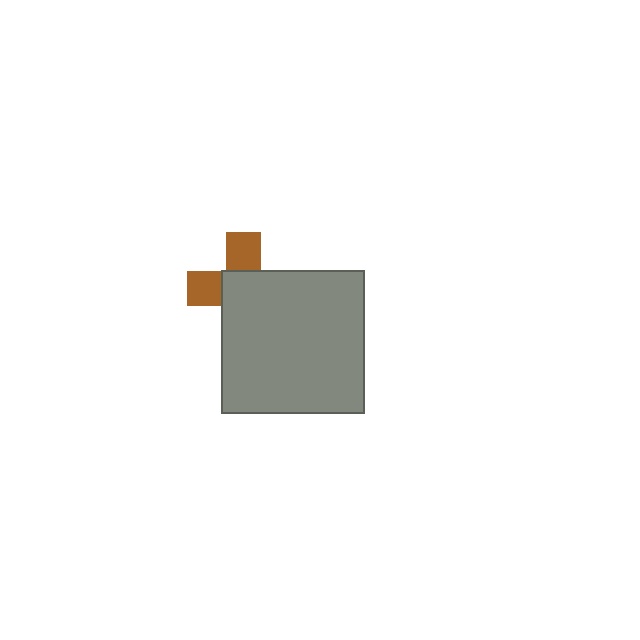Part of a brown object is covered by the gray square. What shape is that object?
It is a cross.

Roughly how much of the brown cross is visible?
A small part of it is visible (roughly 37%).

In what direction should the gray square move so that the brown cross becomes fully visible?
The gray square should move toward the lower-right. That is the shortest direction to clear the overlap and leave the brown cross fully visible.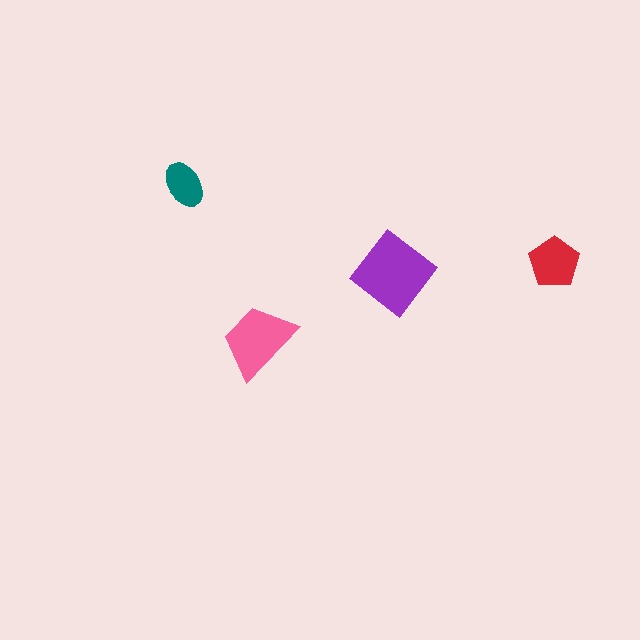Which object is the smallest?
The teal ellipse.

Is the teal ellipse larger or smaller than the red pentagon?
Smaller.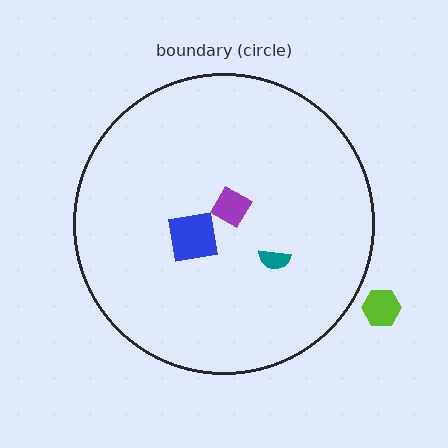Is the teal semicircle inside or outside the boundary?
Inside.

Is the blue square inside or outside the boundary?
Inside.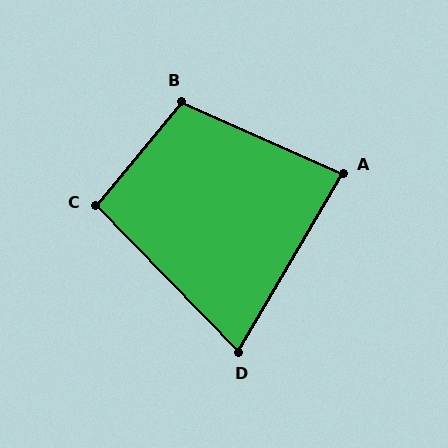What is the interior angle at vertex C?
Approximately 96 degrees (obtuse).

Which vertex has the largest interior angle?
B, at approximately 106 degrees.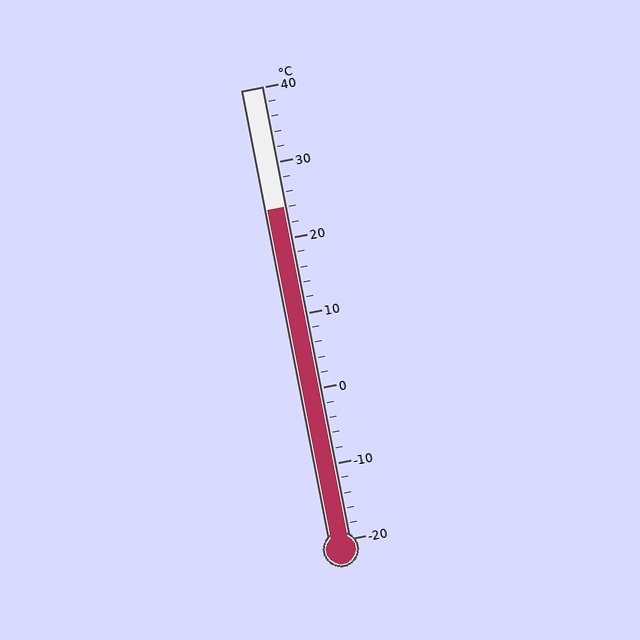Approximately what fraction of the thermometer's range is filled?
The thermometer is filled to approximately 75% of its range.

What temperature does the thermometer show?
The thermometer shows approximately 24°C.